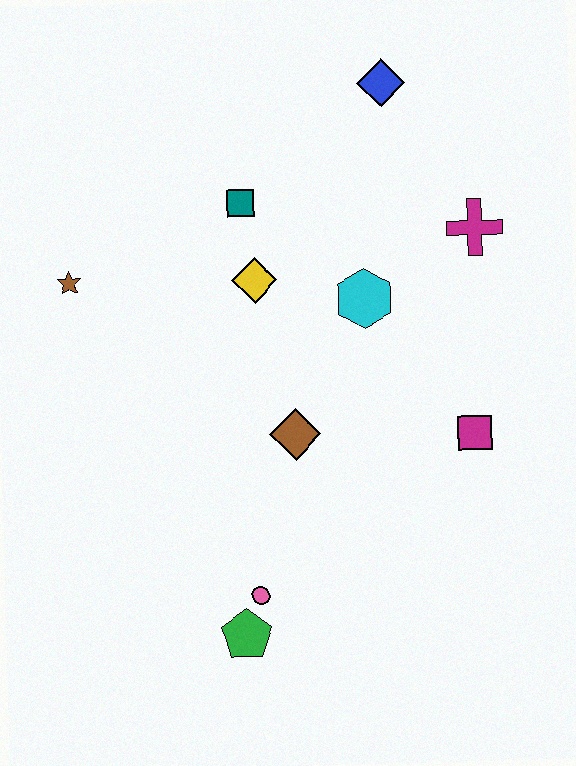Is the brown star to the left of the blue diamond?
Yes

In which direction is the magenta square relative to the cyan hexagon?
The magenta square is below the cyan hexagon.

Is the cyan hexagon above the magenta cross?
No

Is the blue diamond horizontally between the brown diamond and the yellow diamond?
No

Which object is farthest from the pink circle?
The blue diamond is farthest from the pink circle.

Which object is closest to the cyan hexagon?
The yellow diamond is closest to the cyan hexagon.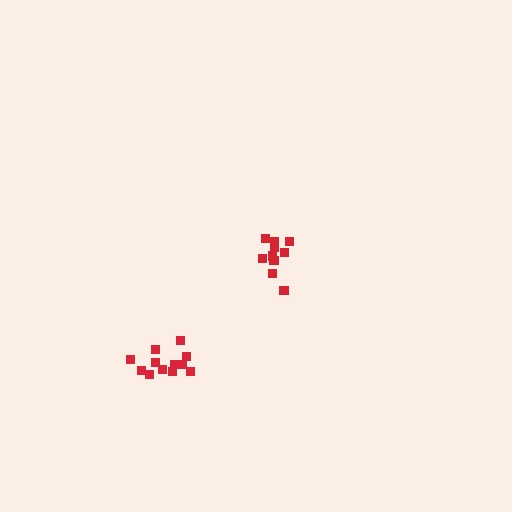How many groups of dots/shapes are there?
There are 2 groups.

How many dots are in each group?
Group 1: 12 dots, Group 2: 11 dots (23 total).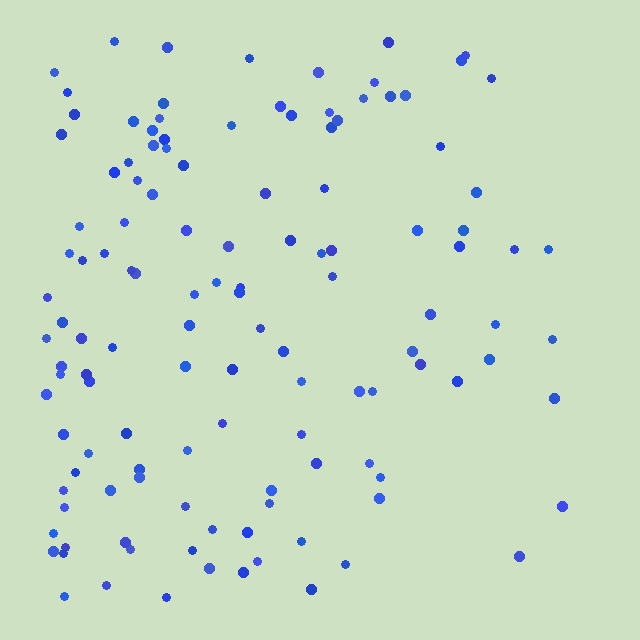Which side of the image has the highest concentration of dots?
The left.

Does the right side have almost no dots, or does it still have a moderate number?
Still a moderate number, just noticeably fewer than the left.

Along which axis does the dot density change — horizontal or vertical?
Horizontal.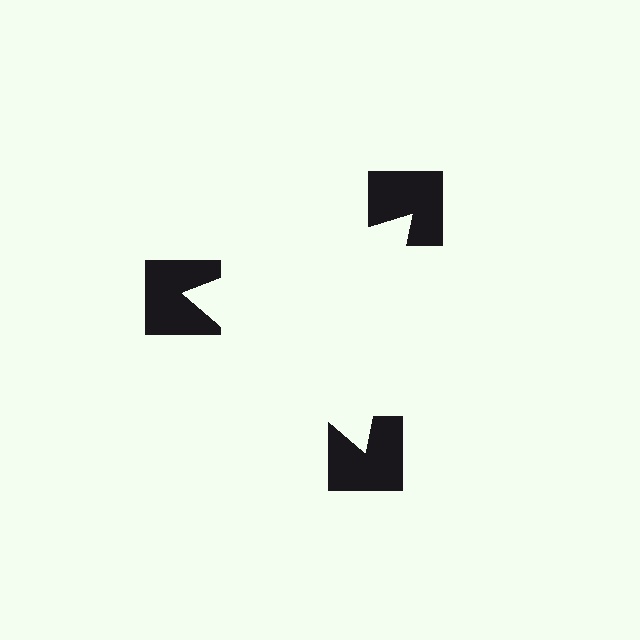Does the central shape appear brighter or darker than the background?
It typically appears slightly brighter than the background, even though no actual brightness change is drawn.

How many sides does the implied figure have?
3 sides.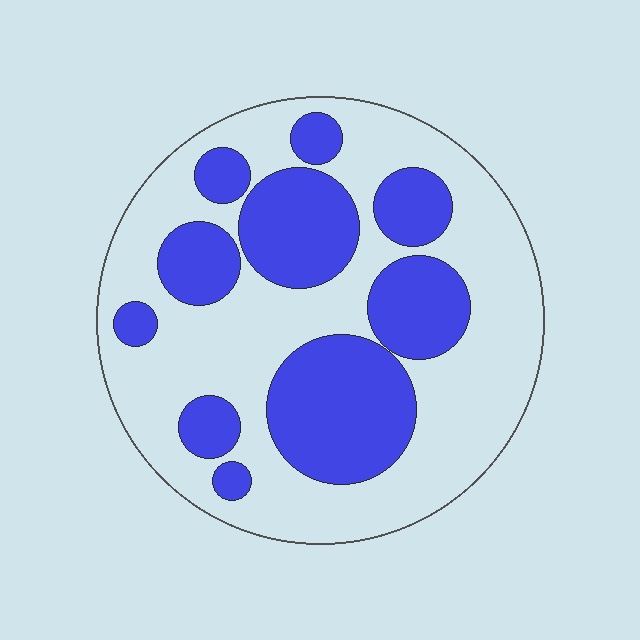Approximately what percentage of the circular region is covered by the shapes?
Approximately 40%.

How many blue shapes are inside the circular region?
10.